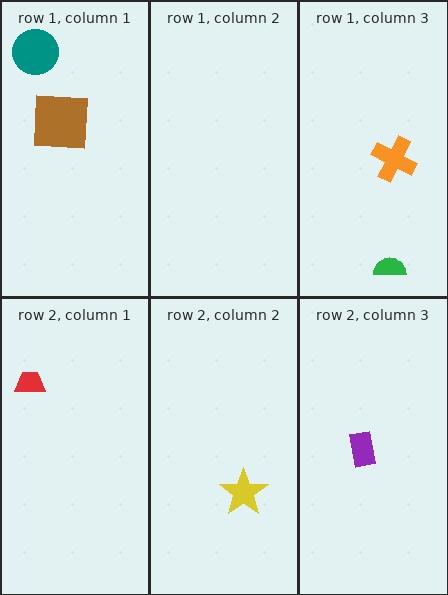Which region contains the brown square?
The row 1, column 1 region.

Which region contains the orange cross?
The row 1, column 3 region.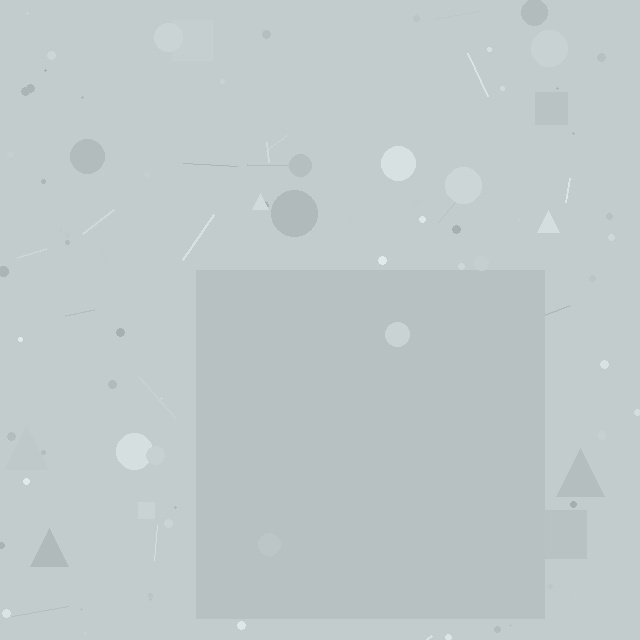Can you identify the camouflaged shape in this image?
The camouflaged shape is a square.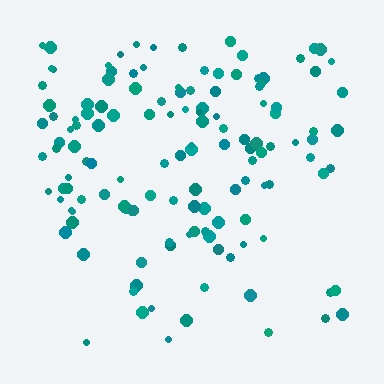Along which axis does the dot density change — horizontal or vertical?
Vertical.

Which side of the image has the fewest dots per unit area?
The bottom.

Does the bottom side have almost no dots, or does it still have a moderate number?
Still a moderate number, just noticeably fewer than the top.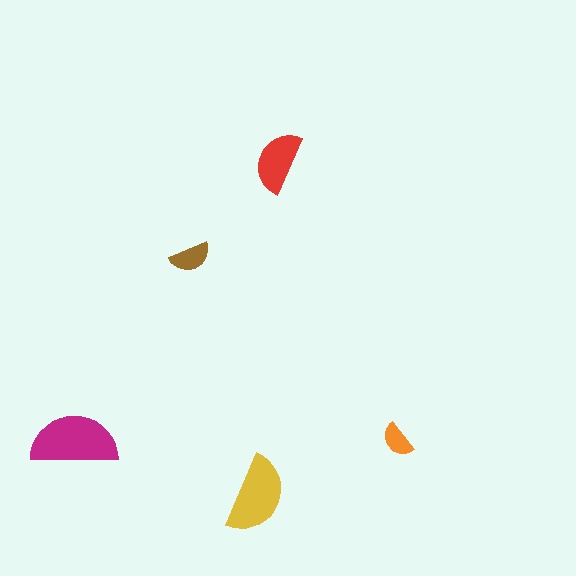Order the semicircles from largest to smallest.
the magenta one, the yellow one, the red one, the brown one, the orange one.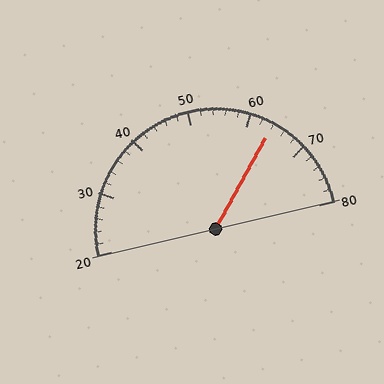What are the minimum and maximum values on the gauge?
The gauge ranges from 20 to 80.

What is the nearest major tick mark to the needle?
The nearest major tick mark is 60.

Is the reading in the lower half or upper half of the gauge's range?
The reading is in the upper half of the range (20 to 80).